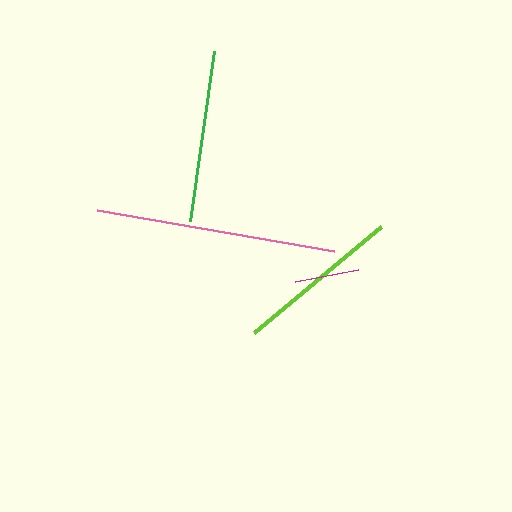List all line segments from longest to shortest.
From longest to shortest: pink, green, lime, magenta.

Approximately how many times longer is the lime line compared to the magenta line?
The lime line is approximately 2.6 times the length of the magenta line.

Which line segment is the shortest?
The magenta line is the shortest at approximately 64 pixels.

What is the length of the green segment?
The green segment is approximately 172 pixels long.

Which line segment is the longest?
The pink line is the longest at approximately 241 pixels.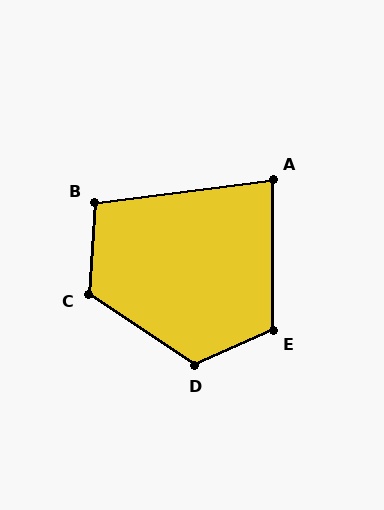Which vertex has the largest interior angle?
D, at approximately 122 degrees.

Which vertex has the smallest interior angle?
A, at approximately 83 degrees.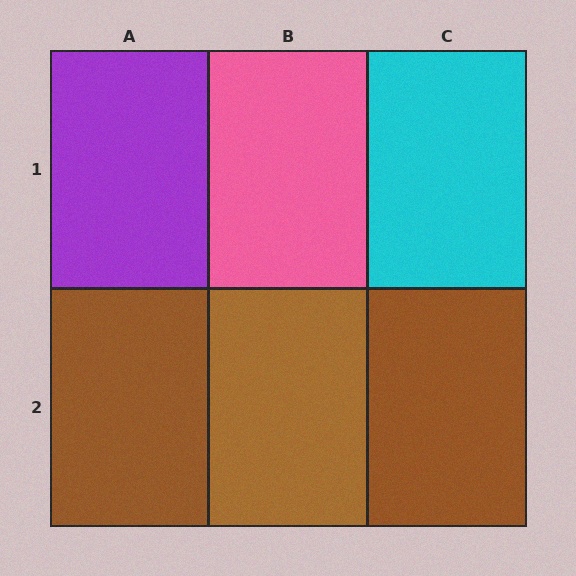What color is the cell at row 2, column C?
Brown.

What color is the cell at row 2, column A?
Brown.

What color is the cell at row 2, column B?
Brown.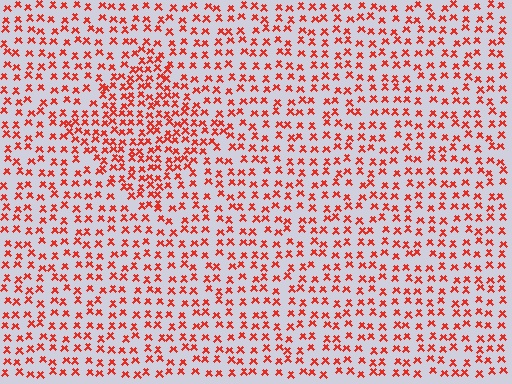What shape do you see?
I see a diamond.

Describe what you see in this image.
The image contains small red elements arranged at two different densities. A diamond-shaped region is visible where the elements are more densely packed than the surrounding area.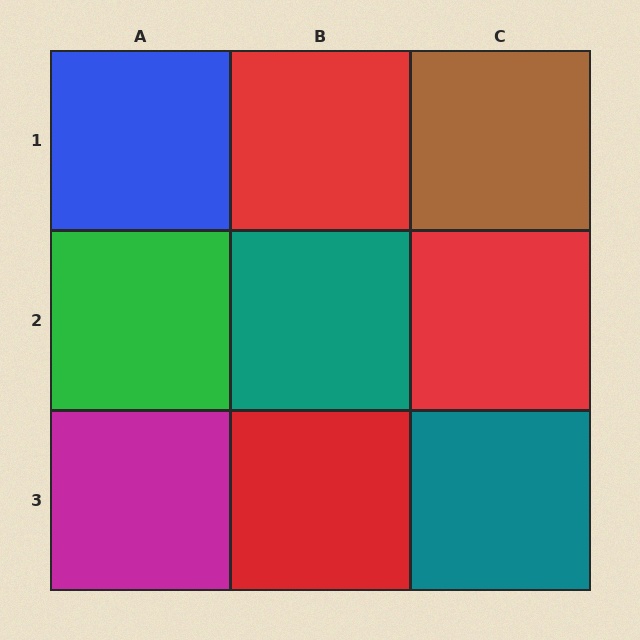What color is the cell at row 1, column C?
Brown.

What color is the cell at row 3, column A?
Magenta.